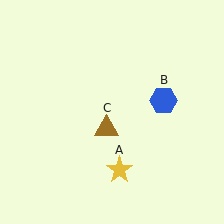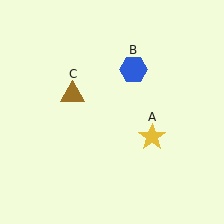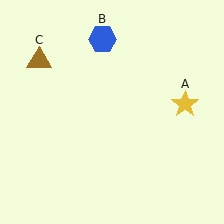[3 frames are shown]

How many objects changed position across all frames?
3 objects changed position: yellow star (object A), blue hexagon (object B), brown triangle (object C).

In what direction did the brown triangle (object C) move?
The brown triangle (object C) moved up and to the left.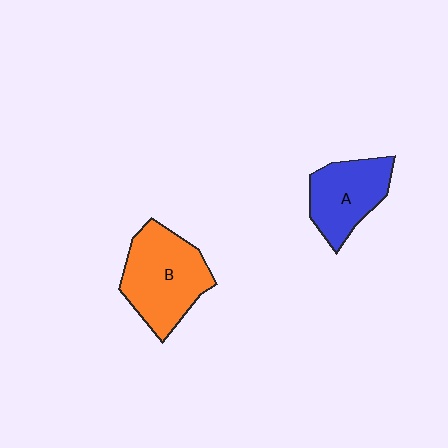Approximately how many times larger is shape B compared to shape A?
Approximately 1.4 times.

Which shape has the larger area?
Shape B (orange).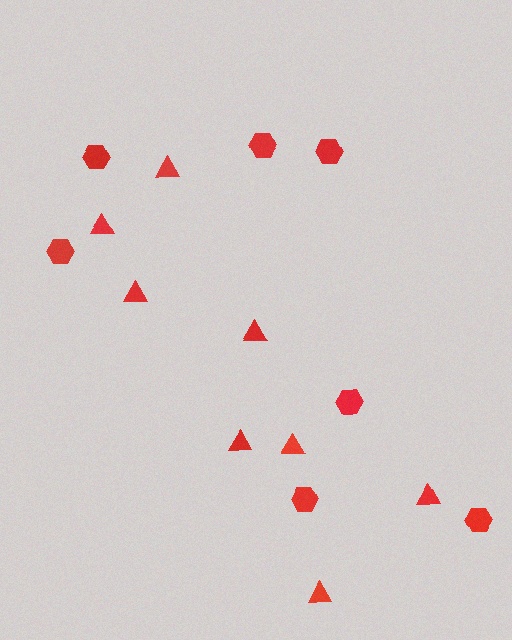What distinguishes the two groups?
There are 2 groups: one group of triangles (8) and one group of hexagons (7).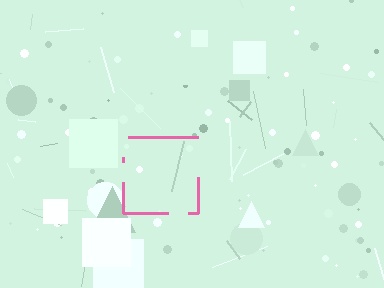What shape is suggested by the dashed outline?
The dashed outline suggests a square.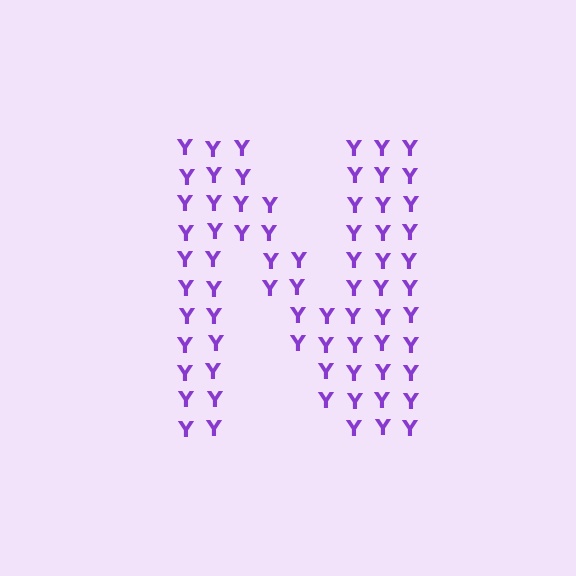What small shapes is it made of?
It is made of small letter Y's.